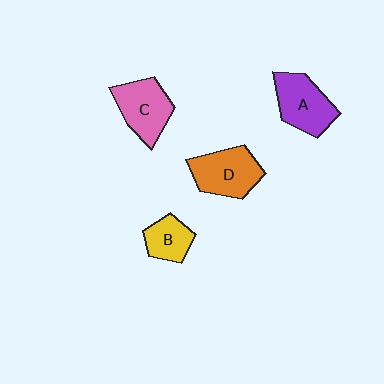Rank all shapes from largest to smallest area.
From largest to smallest: D (orange), A (purple), C (pink), B (yellow).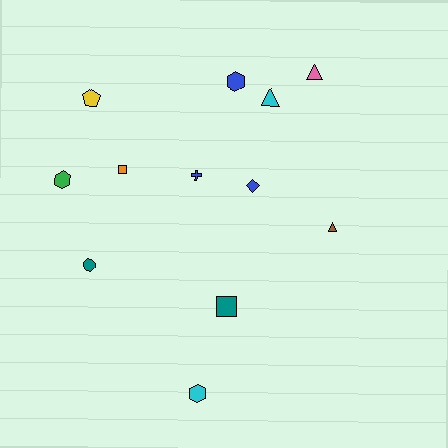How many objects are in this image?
There are 12 objects.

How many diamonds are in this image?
There is 1 diamond.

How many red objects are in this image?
There are no red objects.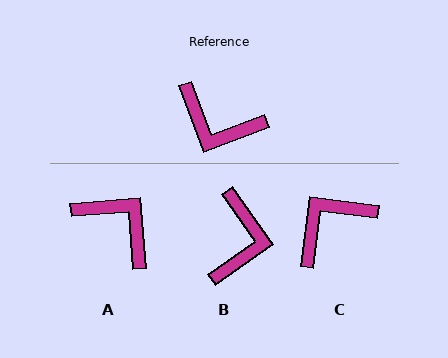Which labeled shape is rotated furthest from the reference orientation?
A, about 164 degrees away.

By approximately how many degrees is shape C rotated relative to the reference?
Approximately 118 degrees clockwise.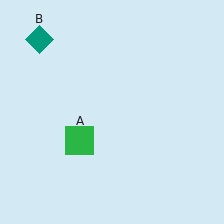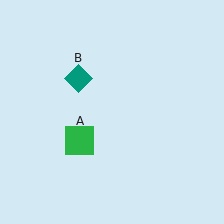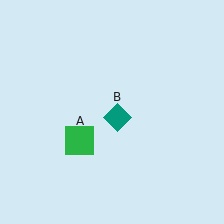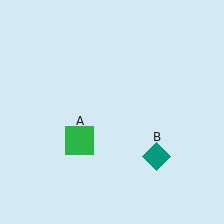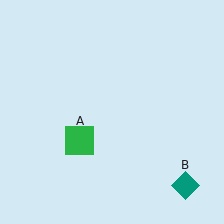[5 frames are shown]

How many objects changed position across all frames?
1 object changed position: teal diamond (object B).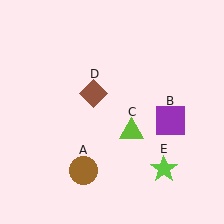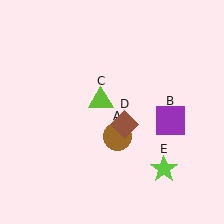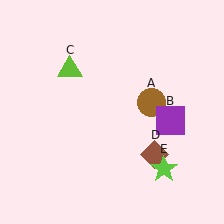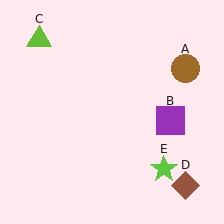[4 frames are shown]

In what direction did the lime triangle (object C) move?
The lime triangle (object C) moved up and to the left.